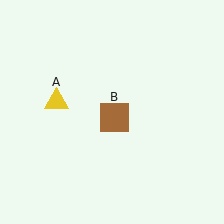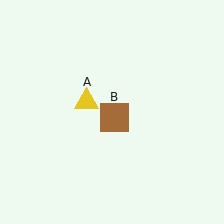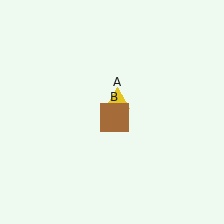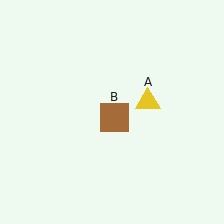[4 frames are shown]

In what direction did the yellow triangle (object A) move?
The yellow triangle (object A) moved right.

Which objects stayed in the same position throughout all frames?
Brown square (object B) remained stationary.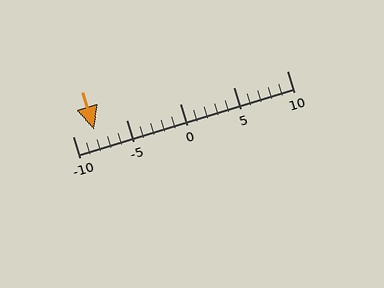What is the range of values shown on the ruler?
The ruler shows values from -10 to 10.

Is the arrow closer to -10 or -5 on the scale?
The arrow is closer to -10.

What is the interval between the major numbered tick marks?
The major tick marks are spaced 5 units apart.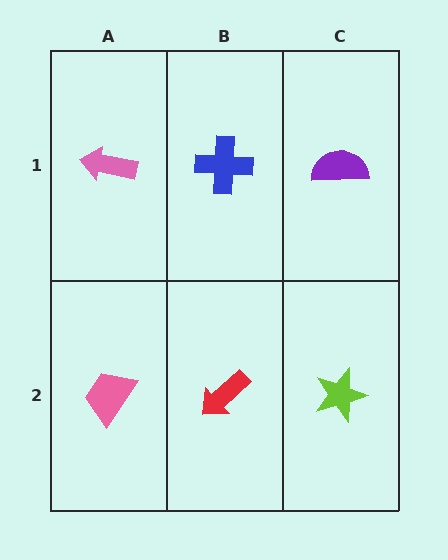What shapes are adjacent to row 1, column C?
A lime star (row 2, column C), a blue cross (row 1, column B).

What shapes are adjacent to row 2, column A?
A pink arrow (row 1, column A), a red arrow (row 2, column B).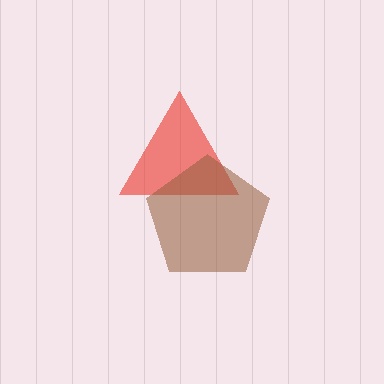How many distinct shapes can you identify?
There are 2 distinct shapes: a red triangle, a brown pentagon.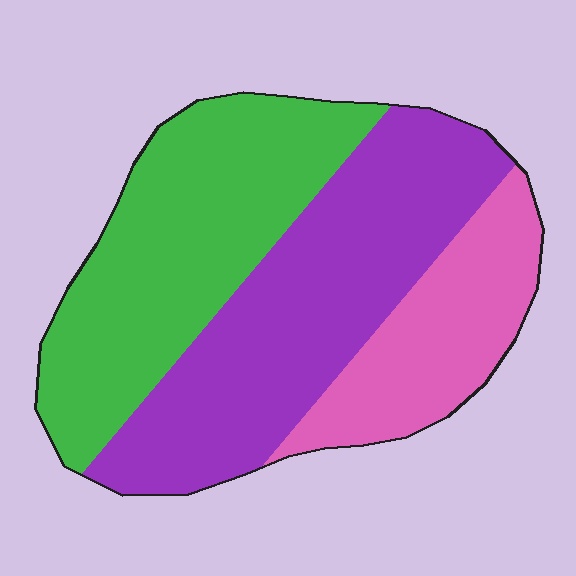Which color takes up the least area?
Pink, at roughly 20%.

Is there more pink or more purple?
Purple.